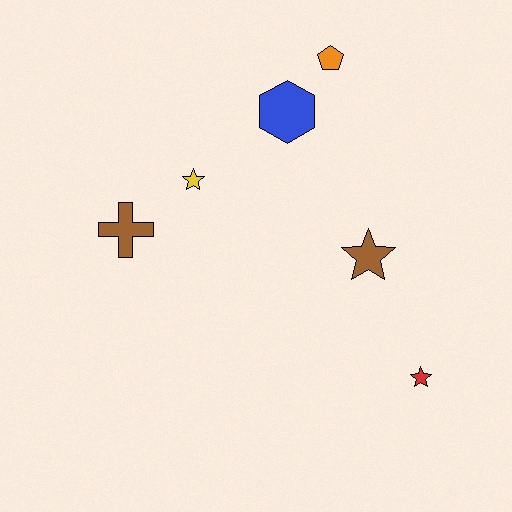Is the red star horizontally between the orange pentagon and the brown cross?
No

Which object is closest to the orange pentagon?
The blue hexagon is closest to the orange pentagon.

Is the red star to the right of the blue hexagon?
Yes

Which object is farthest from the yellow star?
The red star is farthest from the yellow star.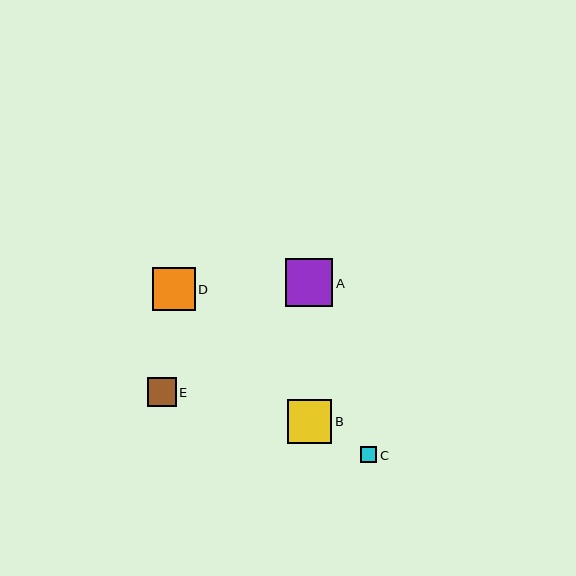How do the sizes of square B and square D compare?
Square B and square D are approximately the same size.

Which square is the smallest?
Square C is the smallest with a size of approximately 16 pixels.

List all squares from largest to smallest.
From largest to smallest: A, B, D, E, C.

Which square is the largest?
Square A is the largest with a size of approximately 47 pixels.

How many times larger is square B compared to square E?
Square B is approximately 1.5 times the size of square E.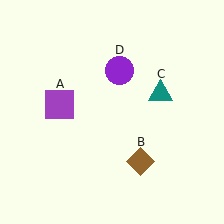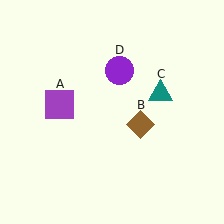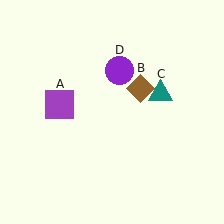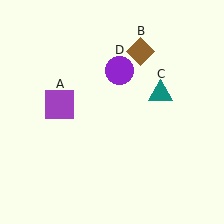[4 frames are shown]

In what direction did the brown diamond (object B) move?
The brown diamond (object B) moved up.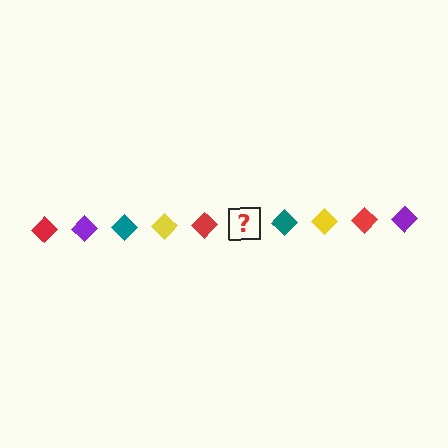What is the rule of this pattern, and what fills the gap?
The rule is that the pattern cycles through red, purple, teal, yellow diamonds. The gap should be filled with a purple diamond.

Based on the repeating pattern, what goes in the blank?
The blank should be a purple diamond.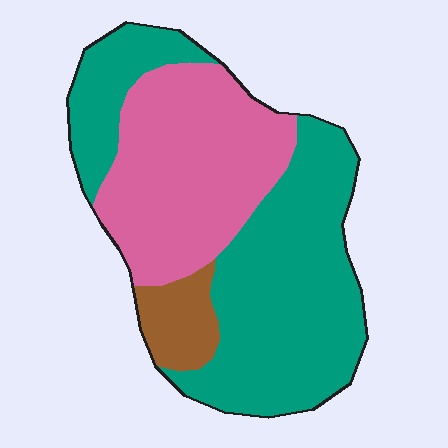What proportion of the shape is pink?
Pink covers 37% of the shape.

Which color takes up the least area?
Brown, at roughly 10%.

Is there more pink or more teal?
Teal.